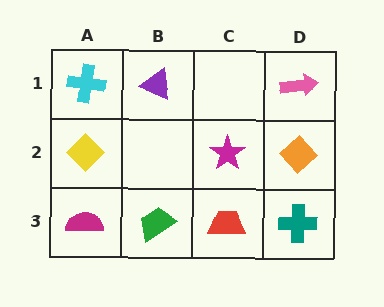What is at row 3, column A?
A magenta semicircle.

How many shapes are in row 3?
4 shapes.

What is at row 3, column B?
A green trapezoid.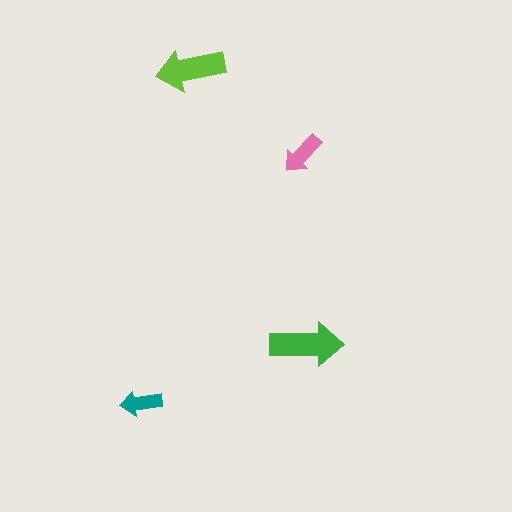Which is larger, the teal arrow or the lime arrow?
The lime one.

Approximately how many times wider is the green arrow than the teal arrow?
About 1.5 times wider.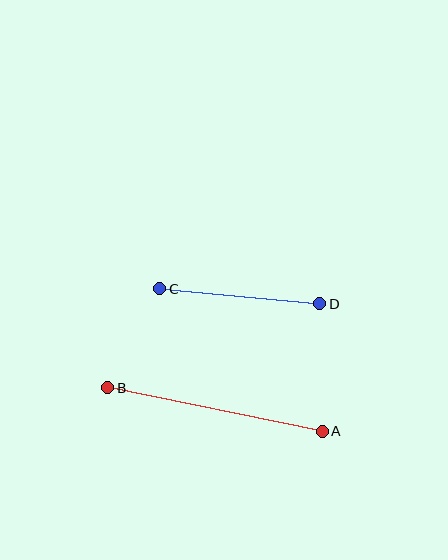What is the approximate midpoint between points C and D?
The midpoint is at approximately (240, 296) pixels.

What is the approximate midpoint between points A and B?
The midpoint is at approximately (215, 410) pixels.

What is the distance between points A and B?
The distance is approximately 219 pixels.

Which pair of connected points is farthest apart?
Points A and B are farthest apart.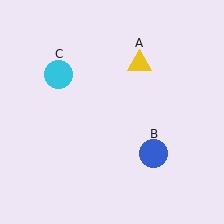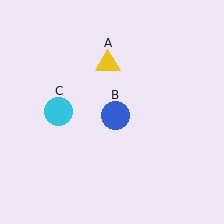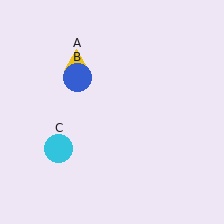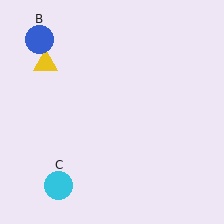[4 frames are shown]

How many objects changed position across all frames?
3 objects changed position: yellow triangle (object A), blue circle (object B), cyan circle (object C).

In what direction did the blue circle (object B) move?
The blue circle (object B) moved up and to the left.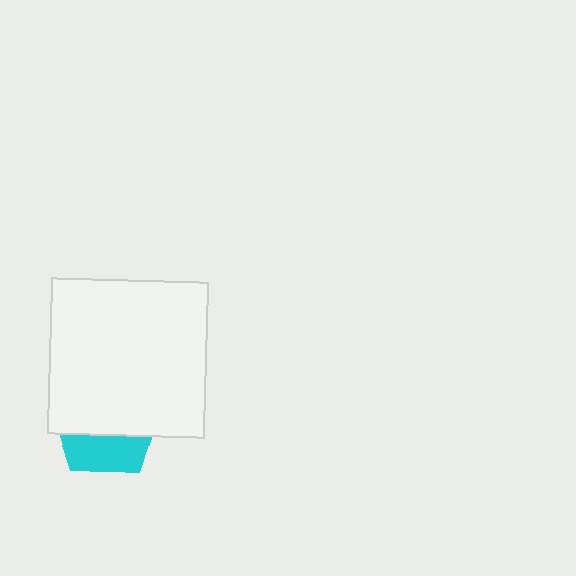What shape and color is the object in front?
The object in front is a white square.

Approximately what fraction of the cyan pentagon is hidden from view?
Roughly 65% of the cyan pentagon is hidden behind the white square.